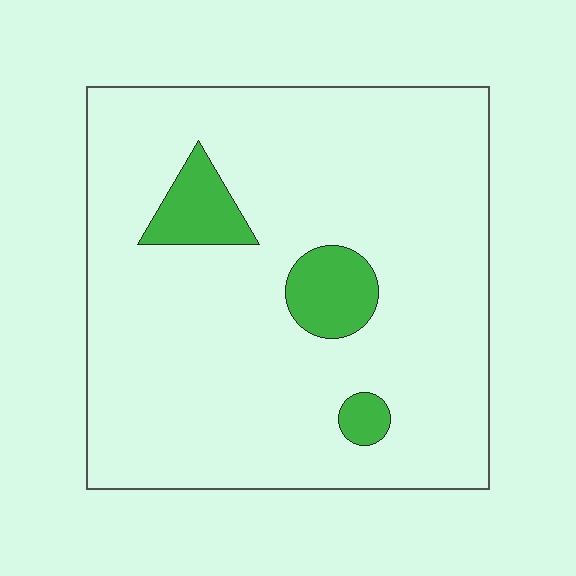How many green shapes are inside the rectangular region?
3.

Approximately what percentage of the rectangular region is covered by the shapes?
Approximately 10%.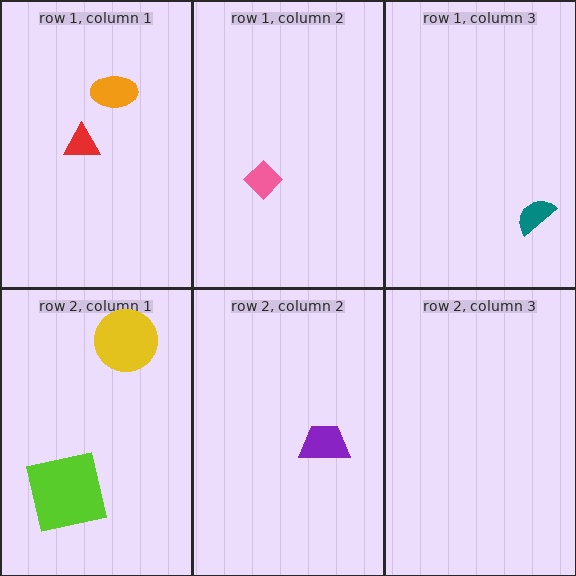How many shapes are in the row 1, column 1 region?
2.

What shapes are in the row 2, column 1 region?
The yellow circle, the lime square.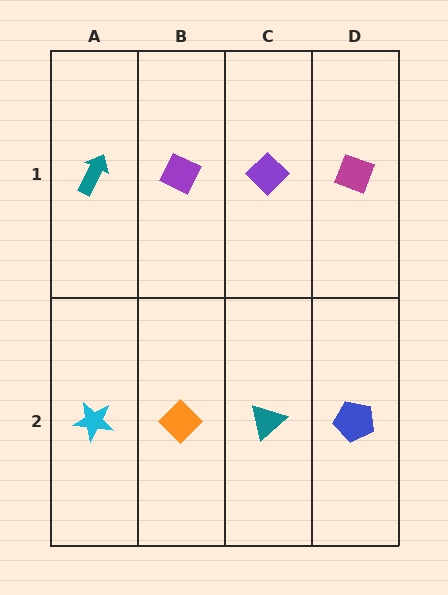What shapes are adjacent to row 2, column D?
A magenta diamond (row 1, column D), a teal triangle (row 2, column C).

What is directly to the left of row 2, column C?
An orange diamond.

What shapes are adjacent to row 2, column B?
A purple diamond (row 1, column B), a cyan star (row 2, column A), a teal triangle (row 2, column C).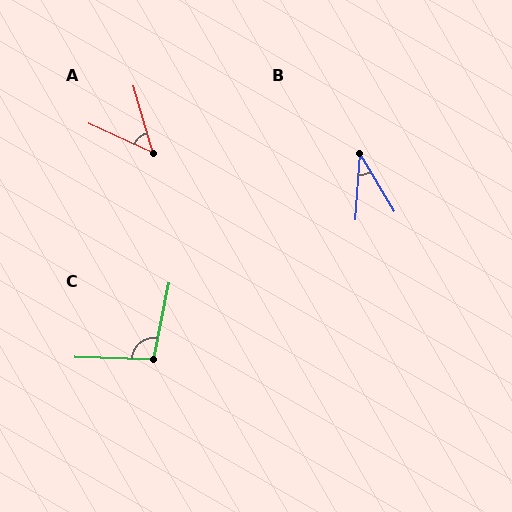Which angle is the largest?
C, at approximately 100 degrees.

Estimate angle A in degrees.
Approximately 49 degrees.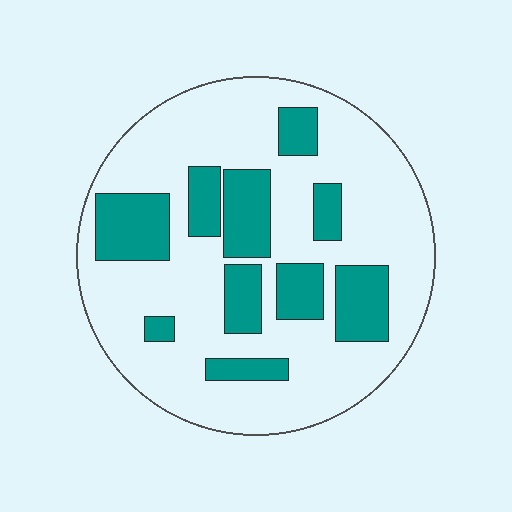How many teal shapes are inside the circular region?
10.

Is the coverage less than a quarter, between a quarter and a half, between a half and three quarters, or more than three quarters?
Between a quarter and a half.